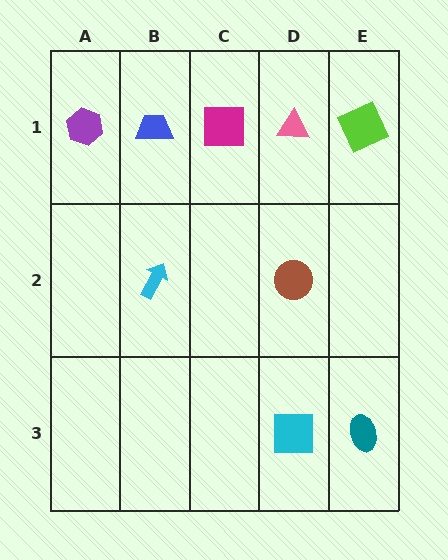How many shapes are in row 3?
2 shapes.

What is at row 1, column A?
A purple hexagon.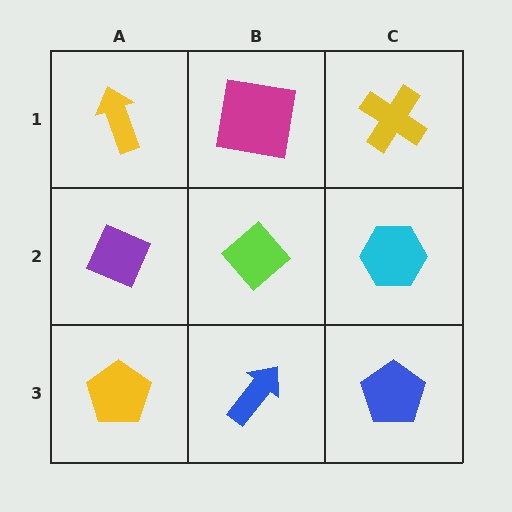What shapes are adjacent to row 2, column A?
A yellow arrow (row 1, column A), a yellow pentagon (row 3, column A), a lime diamond (row 2, column B).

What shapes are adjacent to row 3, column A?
A purple diamond (row 2, column A), a blue arrow (row 3, column B).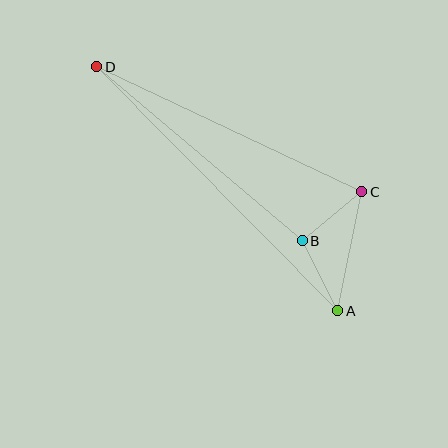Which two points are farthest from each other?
Points A and D are farthest from each other.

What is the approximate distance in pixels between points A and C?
The distance between A and C is approximately 122 pixels.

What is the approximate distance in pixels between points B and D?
The distance between B and D is approximately 269 pixels.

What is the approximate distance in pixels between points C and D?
The distance between C and D is approximately 293 pixels.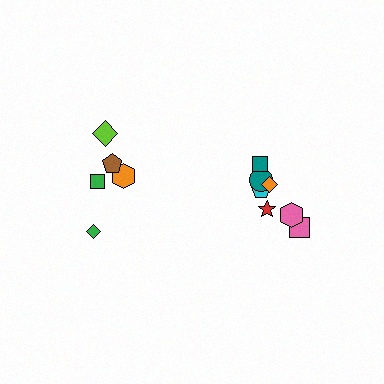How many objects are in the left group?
There are 5 objects.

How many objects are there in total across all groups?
There are 12 objects.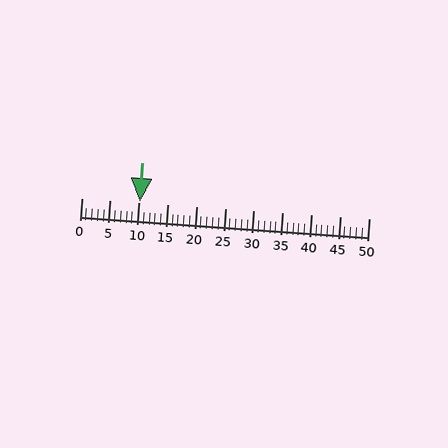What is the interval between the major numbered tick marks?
The major tick marks are spaced 5 units apart.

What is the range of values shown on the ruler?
The ruler shows values from 0 to 50.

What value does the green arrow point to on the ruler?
The green arrow points to approximately 10.